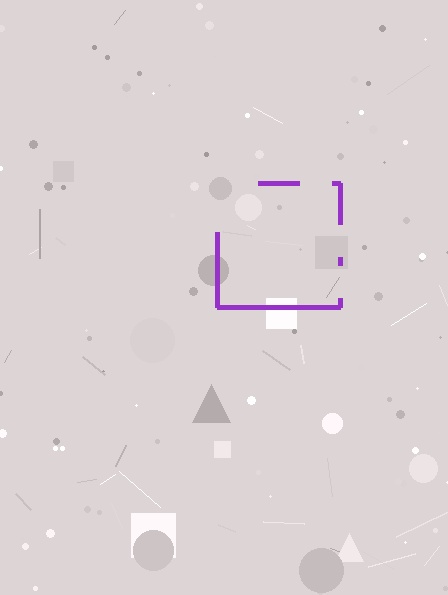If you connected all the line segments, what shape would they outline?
They would outline a square.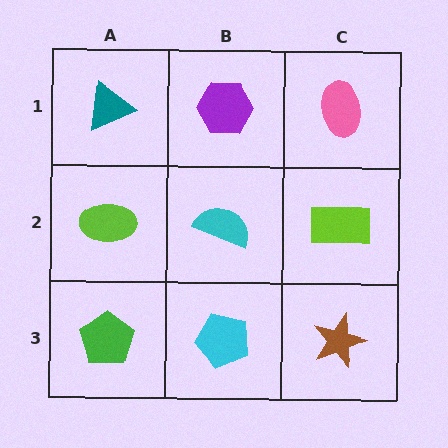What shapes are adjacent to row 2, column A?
A teal triangle (row 1, column A), a green pentagon (row 3, column A), a cyan semicircle (row 2, column B).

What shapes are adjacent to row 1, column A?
A lime ellipse (row 2, column A), a purple hexagon (row 1, column B).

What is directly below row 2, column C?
A brown star.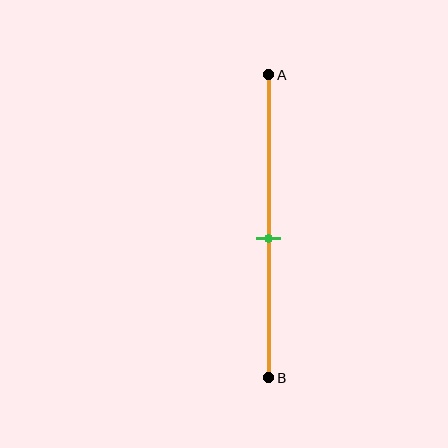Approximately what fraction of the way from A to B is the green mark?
The green mark is approximately 55% of the way from A to B.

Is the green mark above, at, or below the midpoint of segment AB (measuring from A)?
The green mark is below the midpoint of segment AB.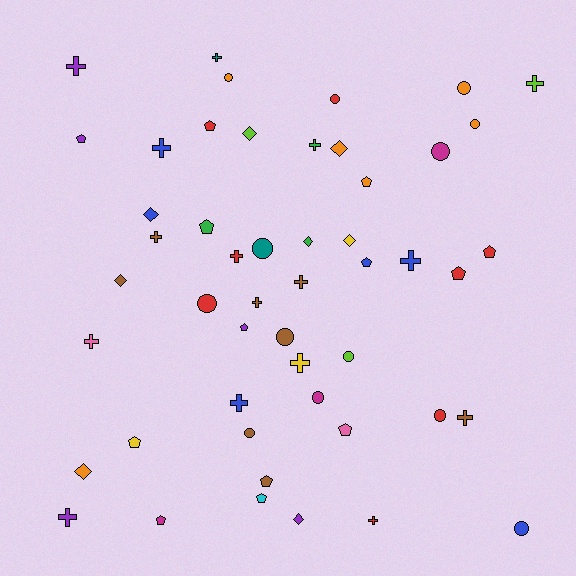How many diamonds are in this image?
There are 8 diamonds.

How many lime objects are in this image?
There are 3 lime objects.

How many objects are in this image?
There are 50 objects.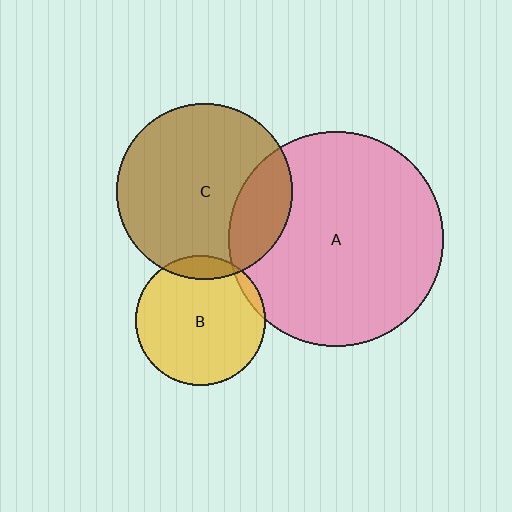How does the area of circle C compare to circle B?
Approximately 1.8 times.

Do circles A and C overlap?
Yes.